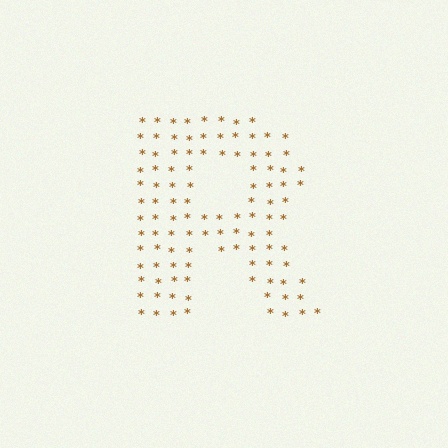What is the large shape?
The large shape is the letter R.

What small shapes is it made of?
It is made of small asterisks.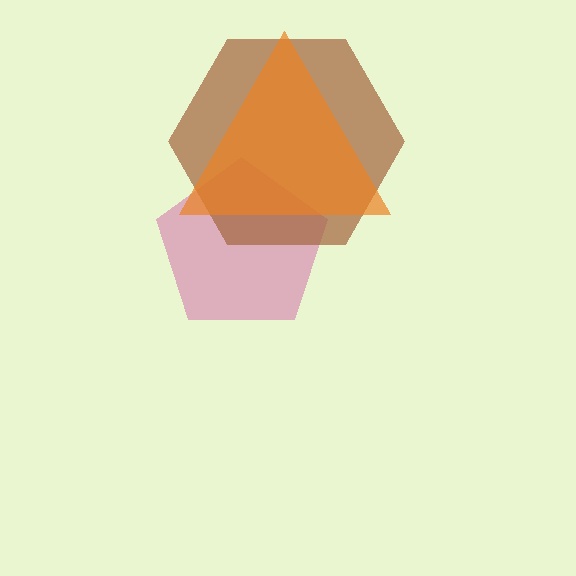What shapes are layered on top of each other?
The layered shapes are: a magenta pentagon, a brown hexagon, an orange triangle.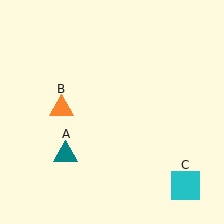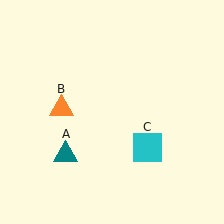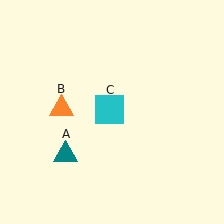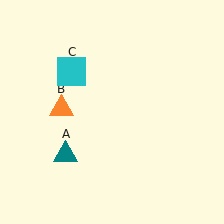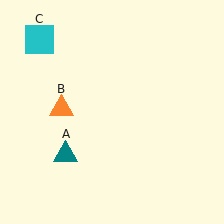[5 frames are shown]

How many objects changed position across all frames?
1 object changed position: cyan square (object C).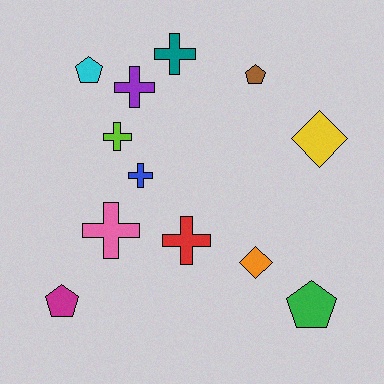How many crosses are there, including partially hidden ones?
There are 6 crosses.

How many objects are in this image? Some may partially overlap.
There are 12 objects.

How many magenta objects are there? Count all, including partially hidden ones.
There is 1 magenta object.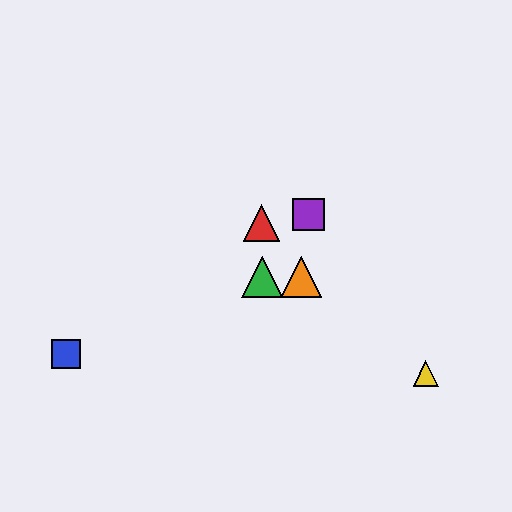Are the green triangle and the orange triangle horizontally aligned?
Yes, both are at y≈277.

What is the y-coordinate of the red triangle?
The red triangle is at y≈223.